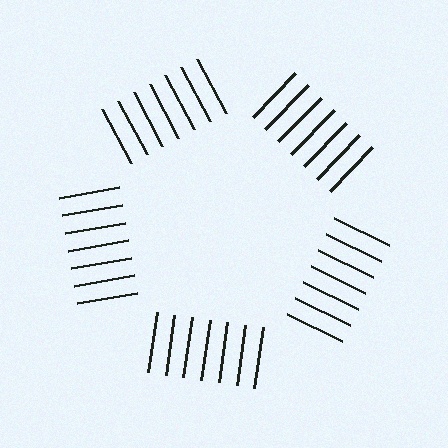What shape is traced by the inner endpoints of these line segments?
An illusory pentagon — the line segments terminate on its edges but no continuous stroke is drawn.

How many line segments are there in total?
35 — 7 along each of the 5 edges.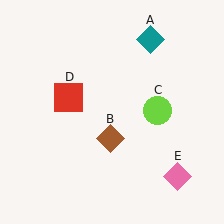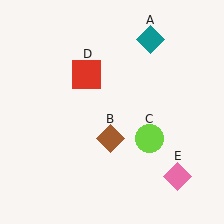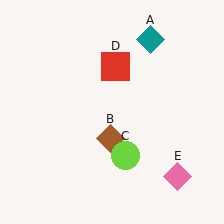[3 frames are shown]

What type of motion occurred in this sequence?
The lime circle (object C), red square (object D) rotated clockwise around the center of the scene.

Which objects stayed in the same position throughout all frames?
Teal diamond (object A) and brown diamond (object B) and pink diamond (object E) remained stationary.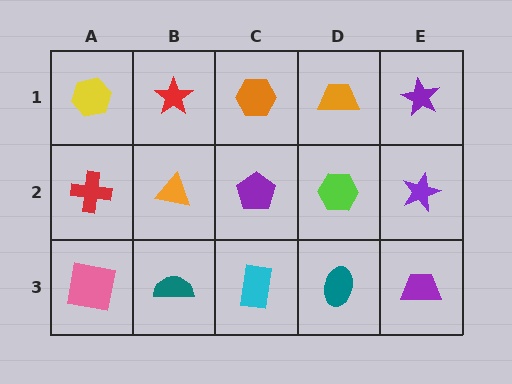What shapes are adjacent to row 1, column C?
A purple pentagon (row 2, column C), a red star (row 1, column B), an orange trapezoid (row 1, column D).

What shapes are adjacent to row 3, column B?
An orange triangle (row 2, column B), a pink square (row 3, column A), a cyan rectangle (row 3, column C).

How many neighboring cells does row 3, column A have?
2.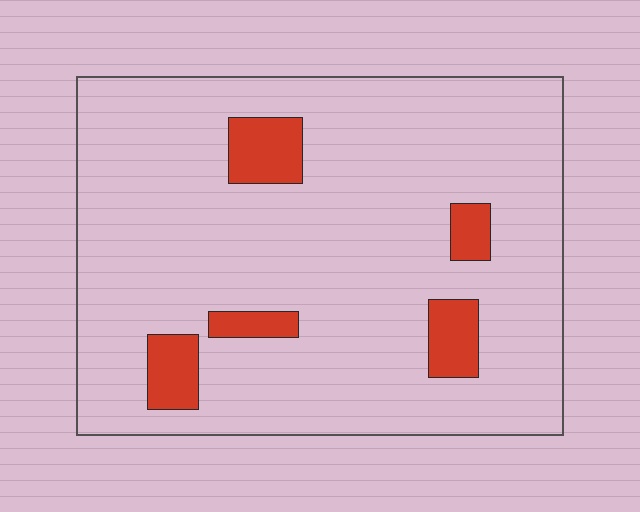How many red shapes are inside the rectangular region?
5.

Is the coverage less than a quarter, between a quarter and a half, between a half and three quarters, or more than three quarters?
Less than a quarter.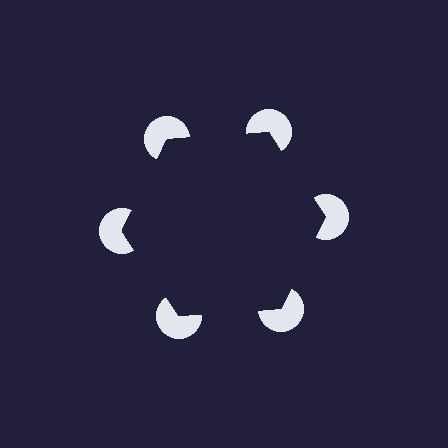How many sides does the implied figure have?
6 sides.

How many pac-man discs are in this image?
There are 6 — one at each vertex of the illusory hexagon.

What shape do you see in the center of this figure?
An illusory hexagon — its edges are inferred from the aligned wedge cuts in the pac-man discs, not physically drawn.